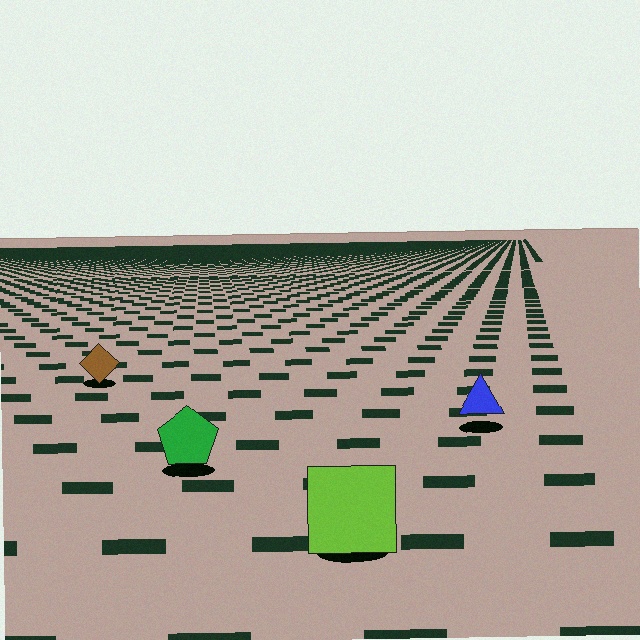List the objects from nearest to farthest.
From nearest to farthest: the lime square, the green pentagon, the blue triangle, the brown diamond.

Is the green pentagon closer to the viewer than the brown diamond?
Yes. The green pentagon is closer — you can tell from the texture gradient: the ground texture is coarser near it.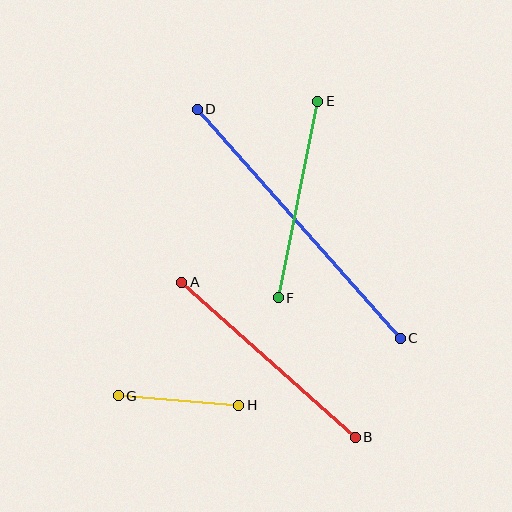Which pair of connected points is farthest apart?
Points C and D are farthest apart.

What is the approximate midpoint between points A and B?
The midpoint is at approximately (268, 360) pixels.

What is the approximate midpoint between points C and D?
The midpoint is at approximately (299, 224) pixels.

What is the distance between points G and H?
The distance is approximately 121 pixels.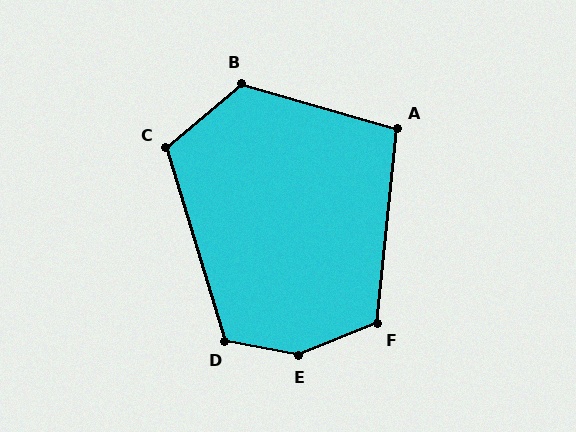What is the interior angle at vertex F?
Approximately 118 degrees (obtuse).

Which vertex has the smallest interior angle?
A, at approximately 100 degrees.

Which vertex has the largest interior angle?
E, at approximately 147 degrees.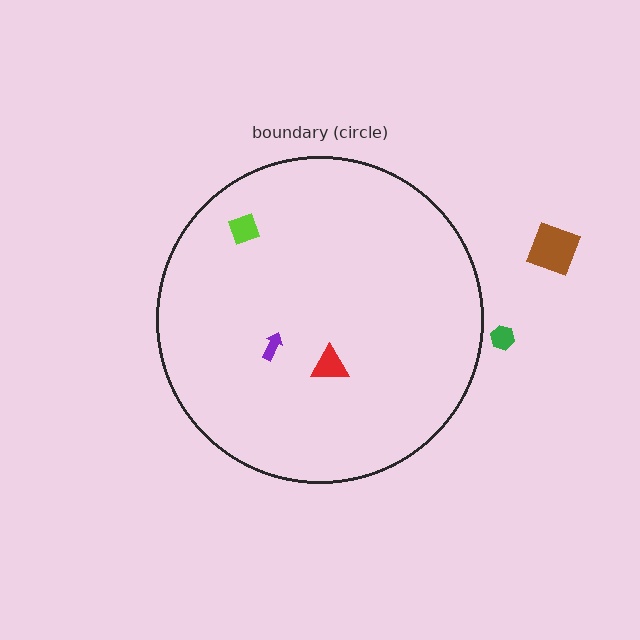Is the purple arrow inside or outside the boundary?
Inside.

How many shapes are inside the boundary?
3 inside, 2 outside.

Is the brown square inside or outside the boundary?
Outside.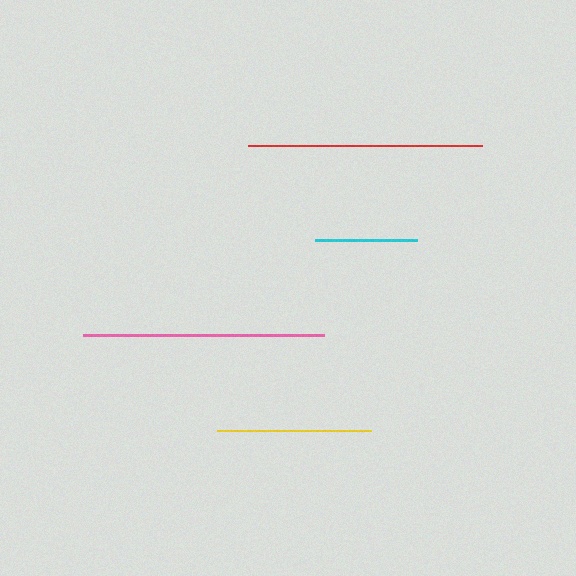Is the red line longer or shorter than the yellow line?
The red line is longer than the yellow line.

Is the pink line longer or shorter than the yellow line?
The pink line is longer than the yellow line.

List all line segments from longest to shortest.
From longest to shortest: pink, red, yellow, cyan.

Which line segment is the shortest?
The cyan line is the shortest at approximately 102 pixels.